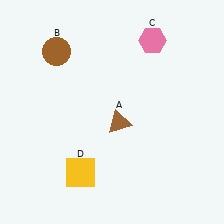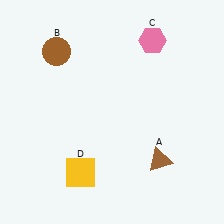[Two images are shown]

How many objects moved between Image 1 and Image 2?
1 object moved between the two images.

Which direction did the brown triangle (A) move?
The brown triangle (A) moved right.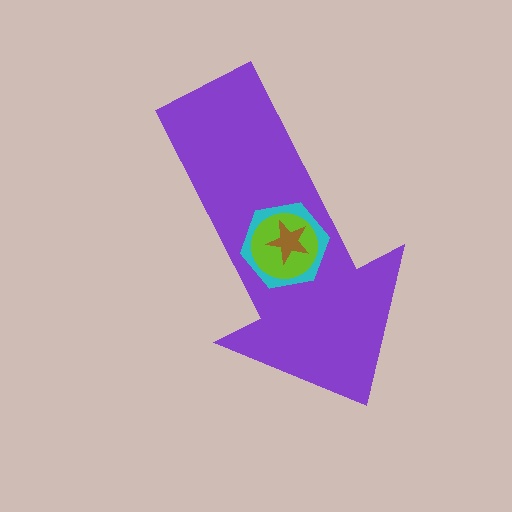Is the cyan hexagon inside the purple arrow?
Yes.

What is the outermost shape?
The purple arrow.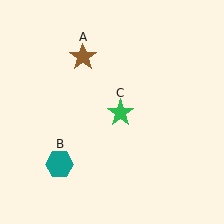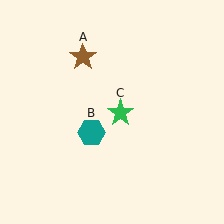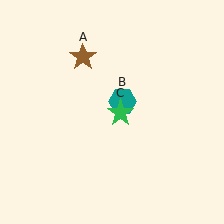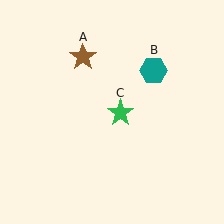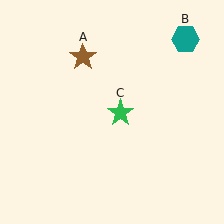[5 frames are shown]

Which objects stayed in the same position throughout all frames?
Brown star (object A) and green star (object C) remained stationary.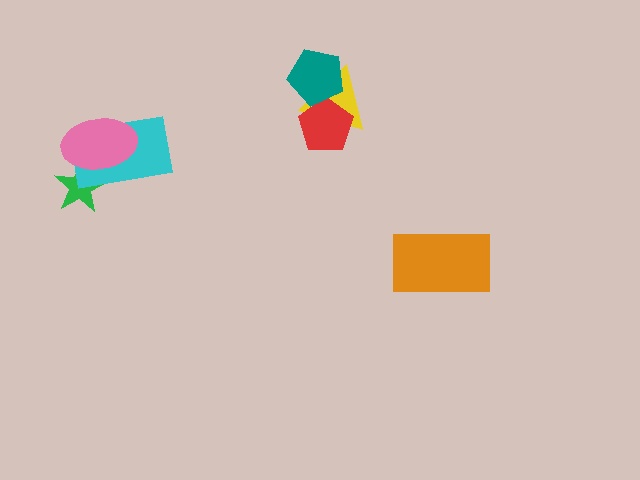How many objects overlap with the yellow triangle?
2 objects overlap with the yellow triangle.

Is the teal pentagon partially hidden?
No, no other shape covers it.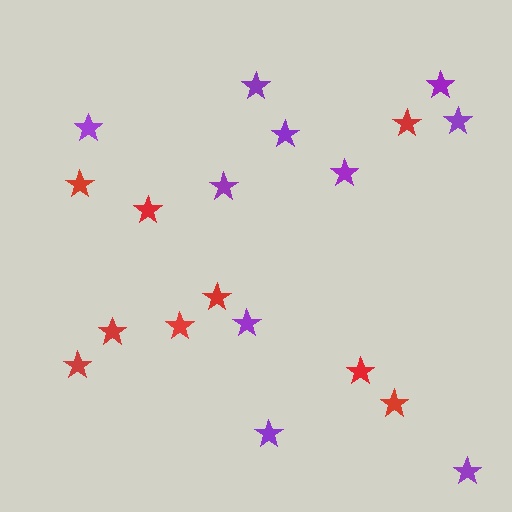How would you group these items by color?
There are 2 groups: one group of purple stars (10) and one group of red stars (9).